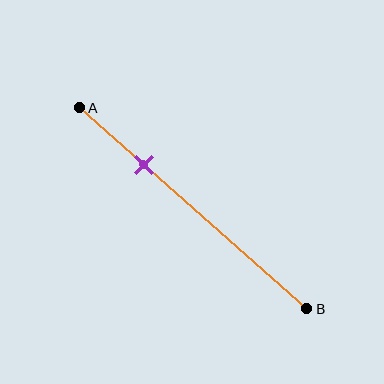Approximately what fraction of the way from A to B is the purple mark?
The purple mark is approximately 30% of the way from A to B.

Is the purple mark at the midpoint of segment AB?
No, the mark is at about 30% from A, not at the 50% midpoint.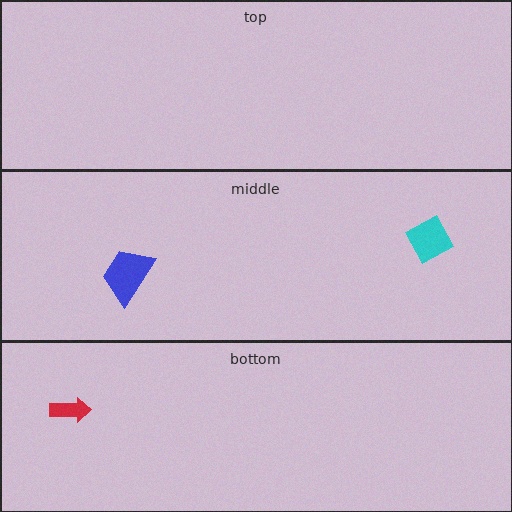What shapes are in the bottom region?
The red arrow.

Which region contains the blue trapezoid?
The middle region.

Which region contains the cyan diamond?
The middle region.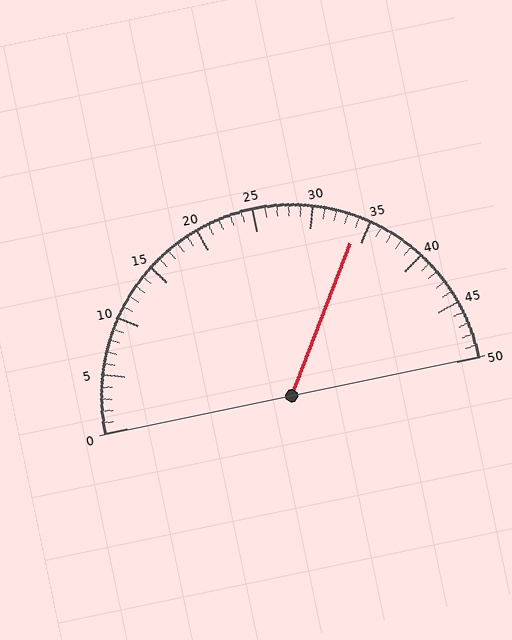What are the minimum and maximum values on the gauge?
The gauge ranges from 0 to 50.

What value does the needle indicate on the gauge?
The needle indicates approximately 34.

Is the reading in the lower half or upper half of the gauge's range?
The reading is in the upper half of the range (0 to 50).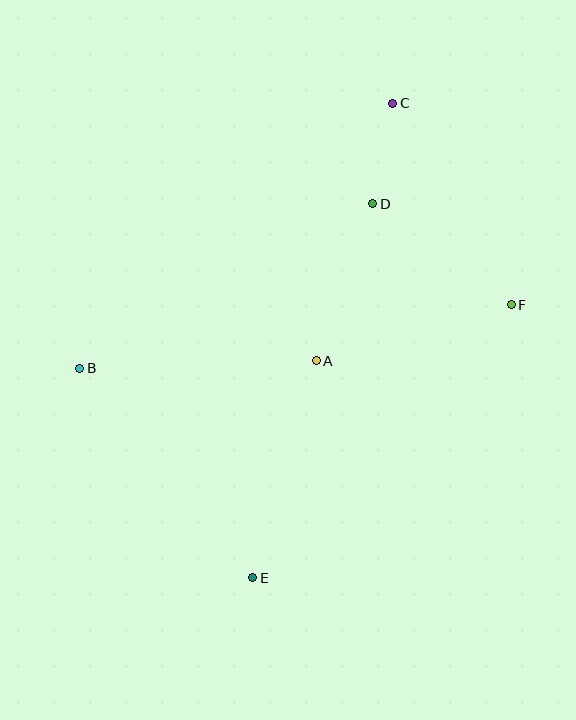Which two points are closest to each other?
Points C and D are closest to each other.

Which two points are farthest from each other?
Points C and E are farthest from each other.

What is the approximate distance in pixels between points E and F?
The distance between E and F is approximately 376 pixels.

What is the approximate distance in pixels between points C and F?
The distance between C and F is approximately 234 pixels.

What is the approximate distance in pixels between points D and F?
The distance between D and F is approximately 171 pixels.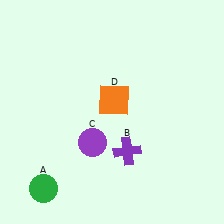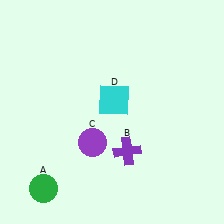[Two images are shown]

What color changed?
The square (D) changed from orange in Image 1 to cyan in Image 2.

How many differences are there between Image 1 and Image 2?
There is 1 difference between the two images.